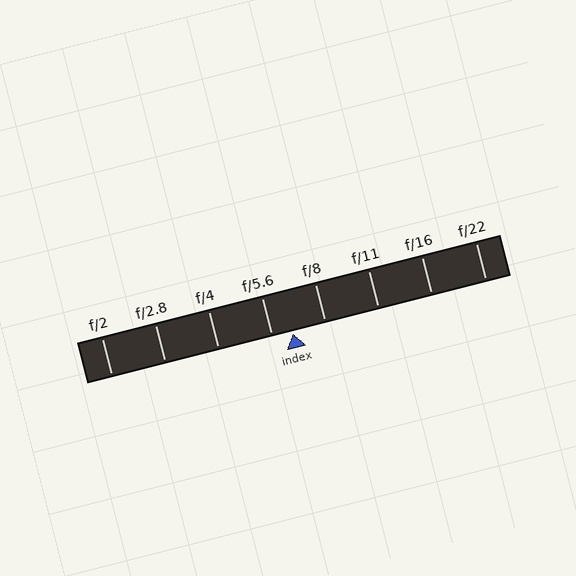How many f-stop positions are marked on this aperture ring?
There are 8 f-stop positions marked.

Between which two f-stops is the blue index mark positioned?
The index mark is between f/5.6 and f/8.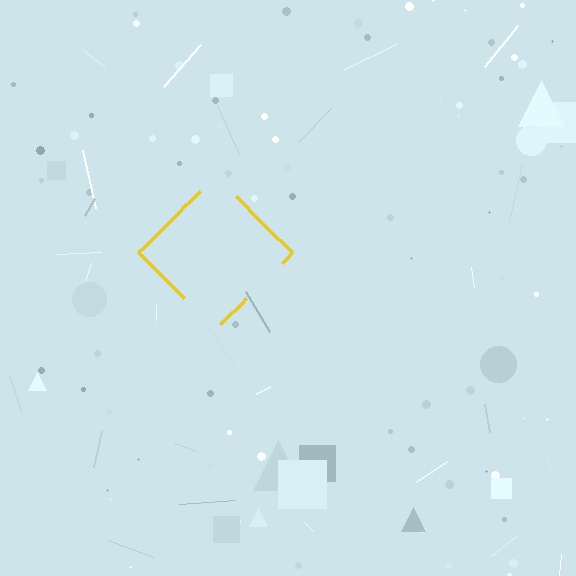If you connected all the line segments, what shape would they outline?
They would outline a diamond.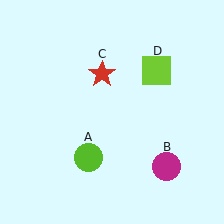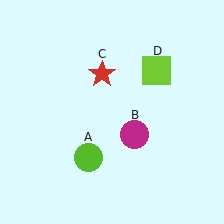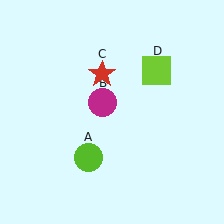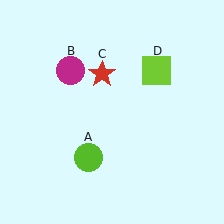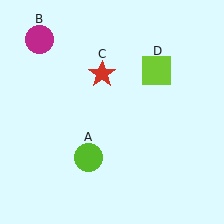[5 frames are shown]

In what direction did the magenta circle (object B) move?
The magenta circle (object B) moved up and to the left.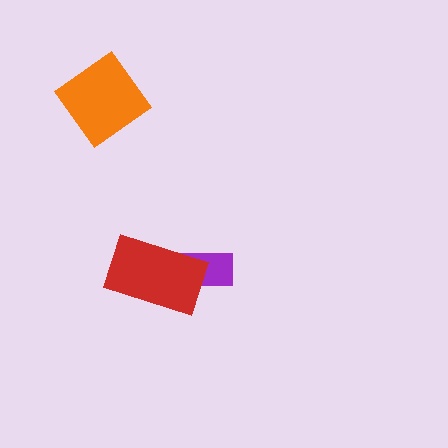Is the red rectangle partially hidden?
No, no other shape covers it.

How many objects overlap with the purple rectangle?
1 object overlaps with the purple rectangle.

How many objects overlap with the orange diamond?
0 objects overlap with the orange diamond.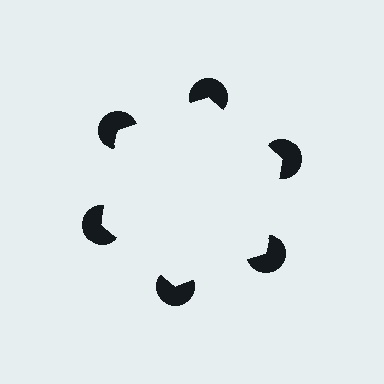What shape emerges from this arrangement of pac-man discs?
An illusory hexagon — its edges are inferred from the aligned wedge cuts in the pac-man discs, not physically drawn.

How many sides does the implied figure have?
6 sides.